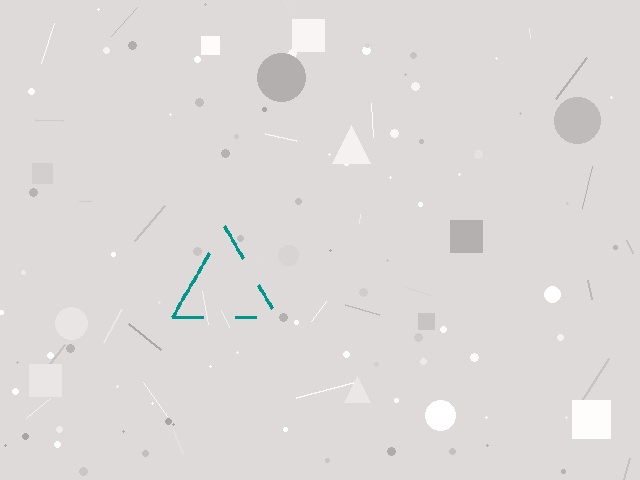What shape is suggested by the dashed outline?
The dashed outline suggests a triangle.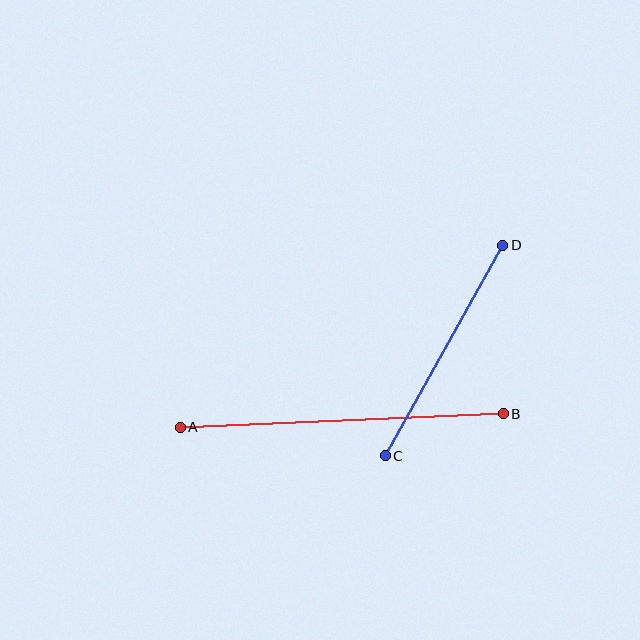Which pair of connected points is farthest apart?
Points A and B are farthest apart.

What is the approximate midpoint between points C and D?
The midpoint is at approximately (444, 350) pixels.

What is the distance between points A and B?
The distance is approximately 323 pixels.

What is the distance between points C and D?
The distance is approximately 241 pixels.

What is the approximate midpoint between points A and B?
The midpoint is at approximately (342, 420) pixels.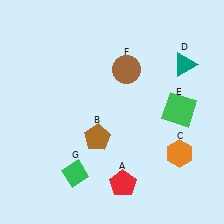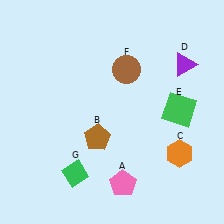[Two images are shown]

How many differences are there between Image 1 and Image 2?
There are 2 differences between the two images.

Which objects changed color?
A changed from red to pink. D changed from teal to purple.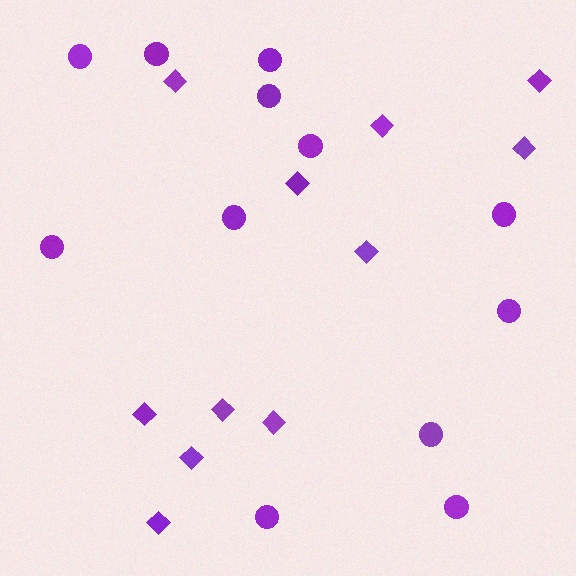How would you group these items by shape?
There are 2 groups: one group of diamonds (11) and one group of circles (12).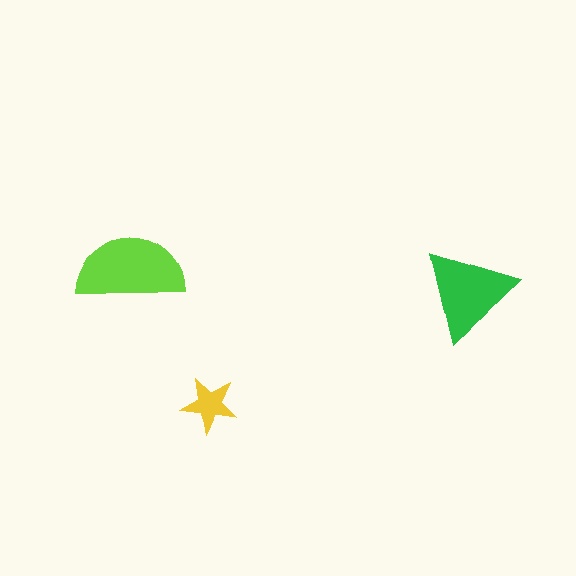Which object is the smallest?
The yellow star.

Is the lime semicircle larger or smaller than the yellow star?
Larger.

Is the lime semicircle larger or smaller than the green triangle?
Larger.